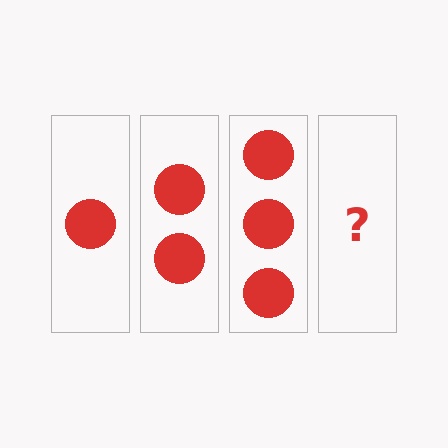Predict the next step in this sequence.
The next step is 4 circles.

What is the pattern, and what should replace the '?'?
The pattern is that each step adds one more circle. The '?' should be 4 circles.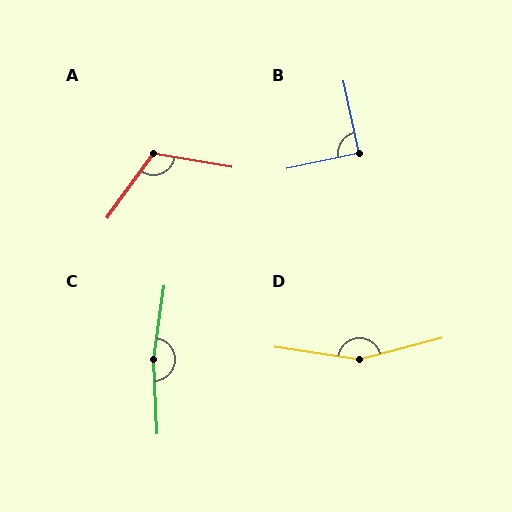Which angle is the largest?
C, at approximately 170 degrees.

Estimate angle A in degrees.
Approximately 116 degrees.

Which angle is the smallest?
B, at approximately 90 degrees.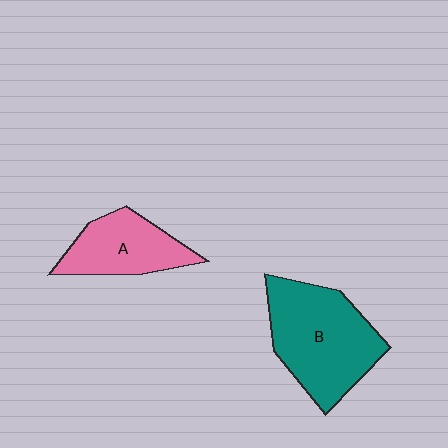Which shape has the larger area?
Shape B (teal).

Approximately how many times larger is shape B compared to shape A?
Approximately 1.6 times.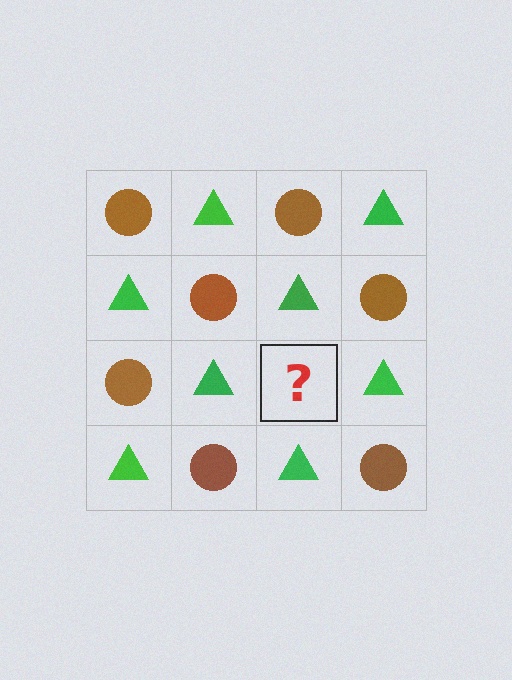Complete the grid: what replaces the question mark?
The question mark should be replaced with a brown circle.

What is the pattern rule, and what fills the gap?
The rule is that it alternates brown circle and green triangle in a checkerboard pattern. The gap should be filled with a brown circle.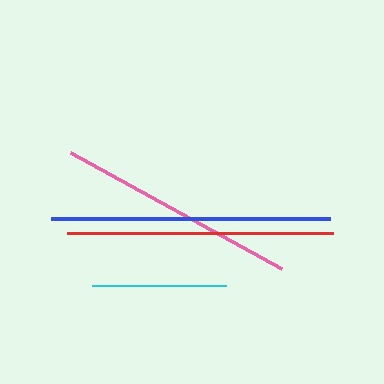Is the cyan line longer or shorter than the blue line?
The blue line is longer than the cyan line.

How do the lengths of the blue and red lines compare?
The blue and red lines are approximately the same length.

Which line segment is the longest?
The blue line is the longest at approximately 280 pixels.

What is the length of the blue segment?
The blue segment is approximately 280 pixels long.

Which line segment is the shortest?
The cyan line is the shortest at approximately 134 pixels.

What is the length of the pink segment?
The pink segment is approximately 240 pixels long.